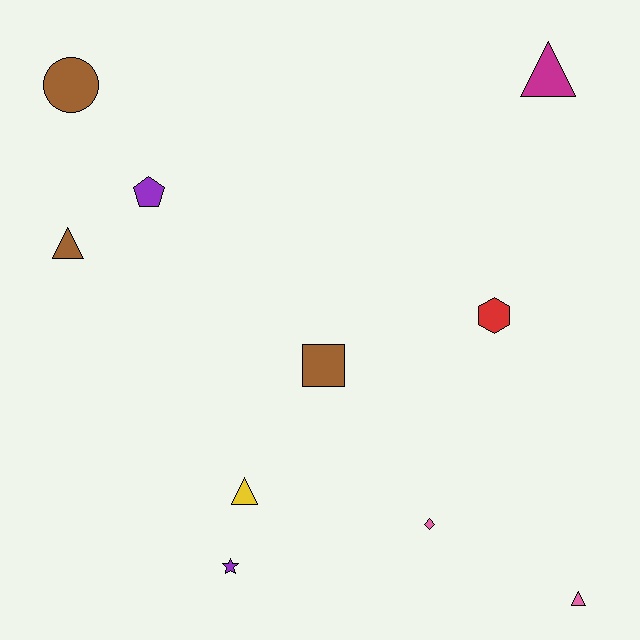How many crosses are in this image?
There are no crosses.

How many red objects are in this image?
There is 1 red object.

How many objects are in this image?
There are 10 objects.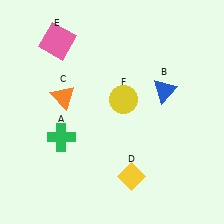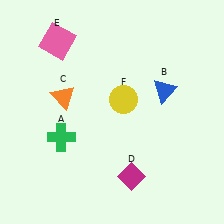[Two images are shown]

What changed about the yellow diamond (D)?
In Image 1, D is yellow. In Image 2, it changed to magenta.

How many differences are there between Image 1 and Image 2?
There is 1 difference between the two images.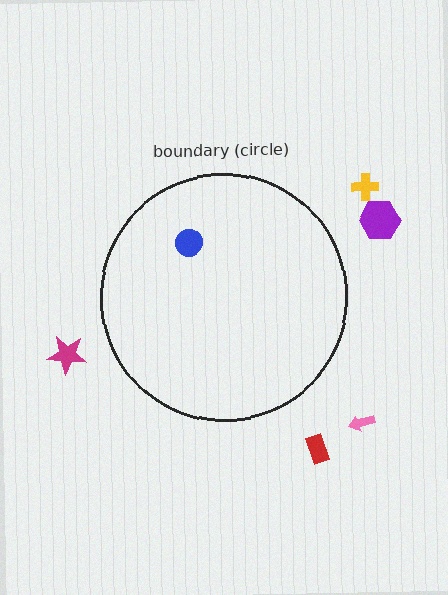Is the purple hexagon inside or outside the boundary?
Outside.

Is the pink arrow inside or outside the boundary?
Outside.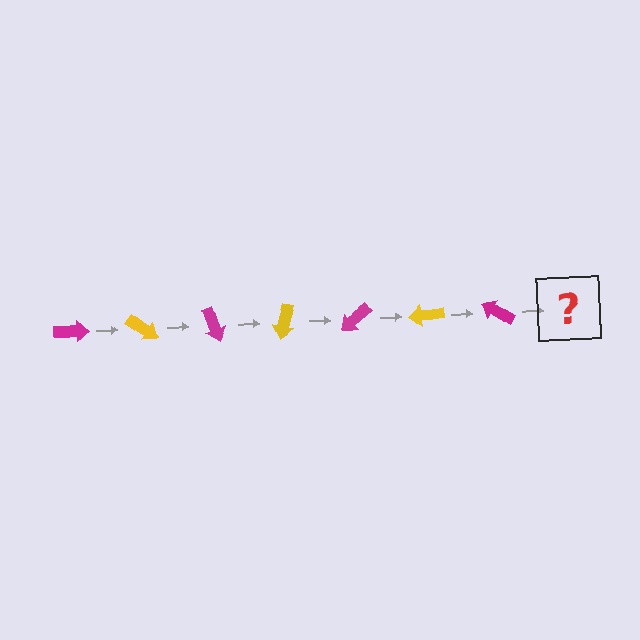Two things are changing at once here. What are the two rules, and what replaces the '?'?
The two rules are that it rotates 35 degrees each step and the color cycles through magenta and yellow. The '?' should be a yellow arrow, rotated 245 degrees from the start.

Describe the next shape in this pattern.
It should be a yellow arrow, rotated 245 degrees from the start.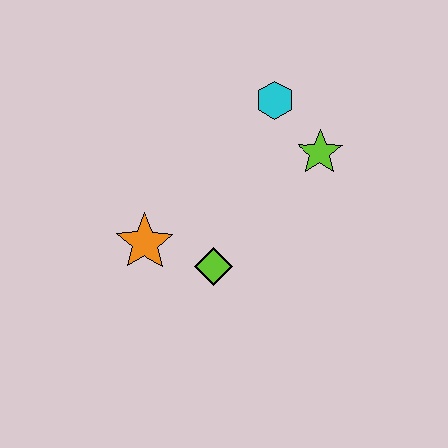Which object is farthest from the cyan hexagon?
The orange star is farthest from the cyan hexagon.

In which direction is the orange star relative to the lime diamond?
The orange star is to the left of the lime diamond.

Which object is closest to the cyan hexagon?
The lime star is closest to the cyan hexagon.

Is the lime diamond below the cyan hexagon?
Yes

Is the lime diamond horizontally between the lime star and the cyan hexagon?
No